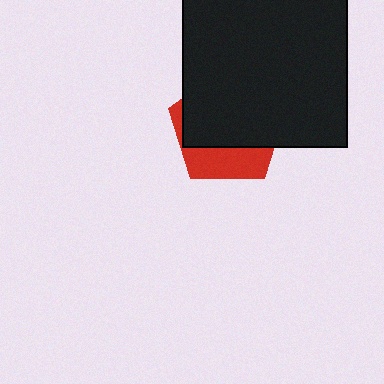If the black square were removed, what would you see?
You would see the complete red pentagon.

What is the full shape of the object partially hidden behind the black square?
The partially hidden object is a red pentagon.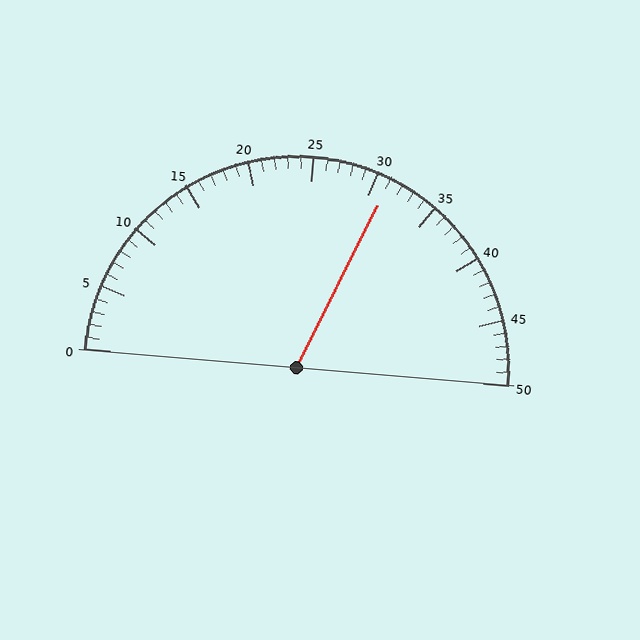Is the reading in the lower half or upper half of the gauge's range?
The reading is in the upper half of the range (0 to 50).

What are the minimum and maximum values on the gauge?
The gauge ranges from 0 to 50.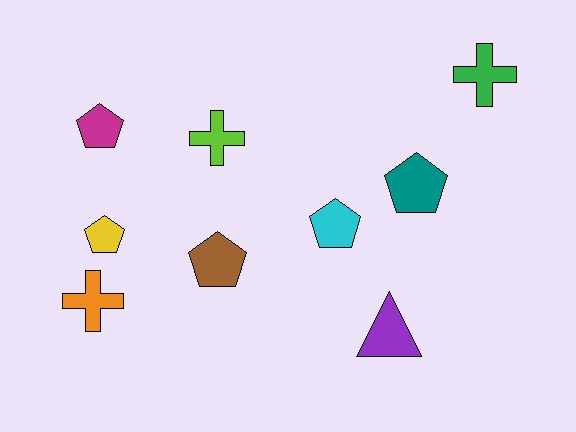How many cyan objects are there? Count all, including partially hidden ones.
There is 1 cyan object.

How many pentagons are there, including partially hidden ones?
There are 5 pentagons.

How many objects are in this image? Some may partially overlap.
There are 9 objects.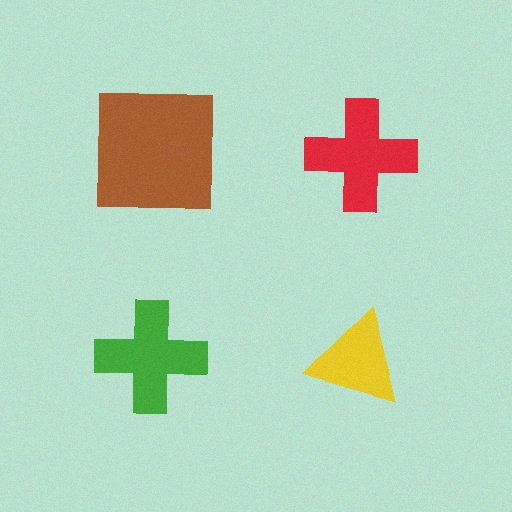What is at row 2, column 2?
A yellow triangle.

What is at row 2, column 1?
A green cross.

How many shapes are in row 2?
2 shapes.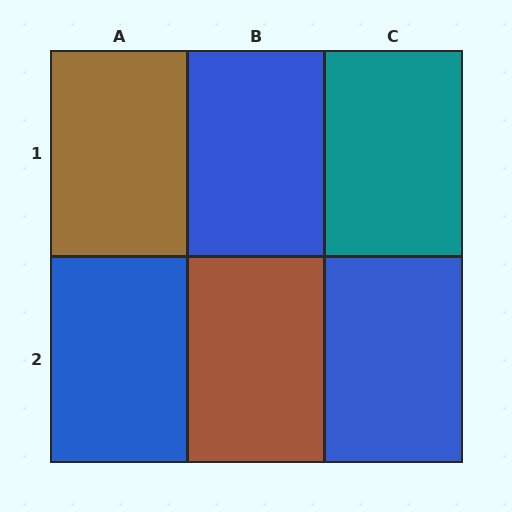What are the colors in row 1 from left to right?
Brown, blue, teal.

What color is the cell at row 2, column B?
Brown.